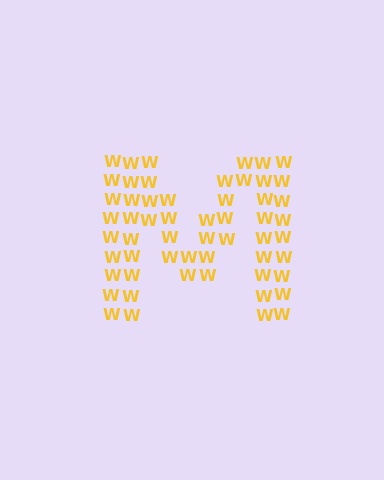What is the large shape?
The large shape is the letter M.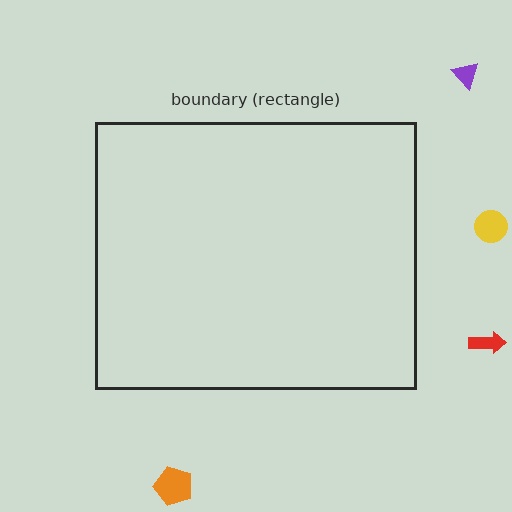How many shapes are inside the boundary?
0 inside, 4 outside.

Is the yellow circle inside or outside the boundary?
Outside.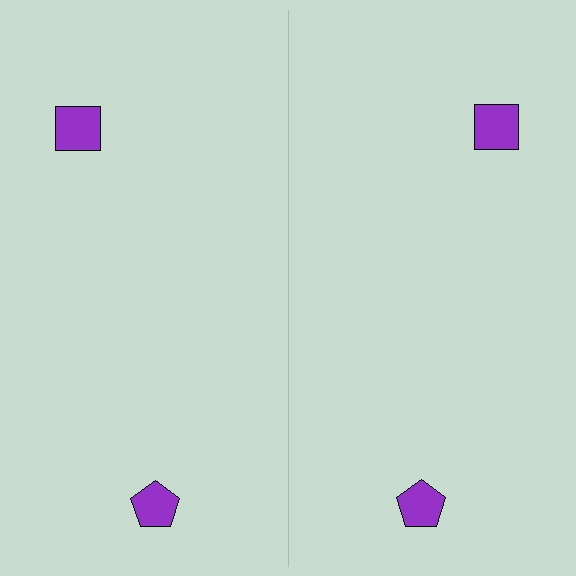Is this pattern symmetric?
Yes, this pattern has bilateral (reflection) symmetry.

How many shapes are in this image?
There are 4 shapes in this image.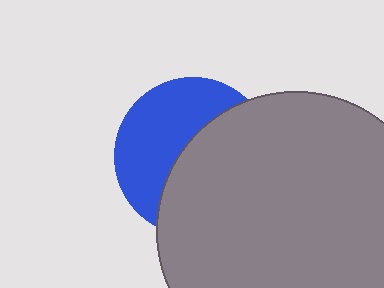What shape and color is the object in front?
The object in front is a gray circle.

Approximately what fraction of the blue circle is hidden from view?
Roughly 54% of the blue circle is hidden behind the gray circle.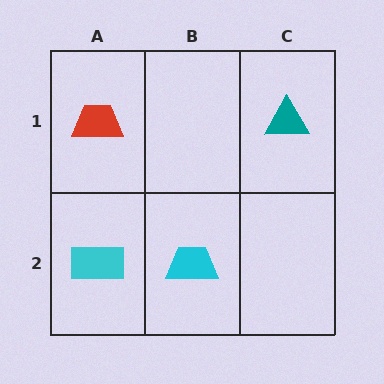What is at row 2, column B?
A cyan trapezoid.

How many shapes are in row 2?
2 shapes.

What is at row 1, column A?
A red trapezoid.